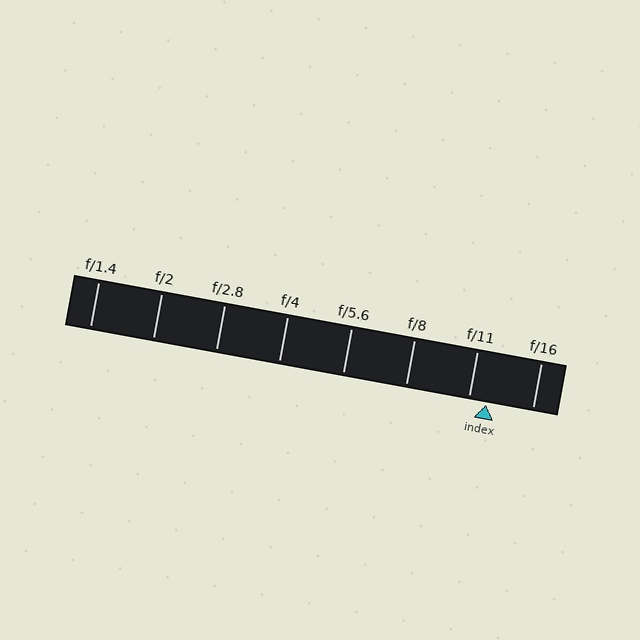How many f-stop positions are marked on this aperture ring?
There are 8 f-stop positions marked.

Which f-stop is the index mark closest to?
The index mark is closest to f/11.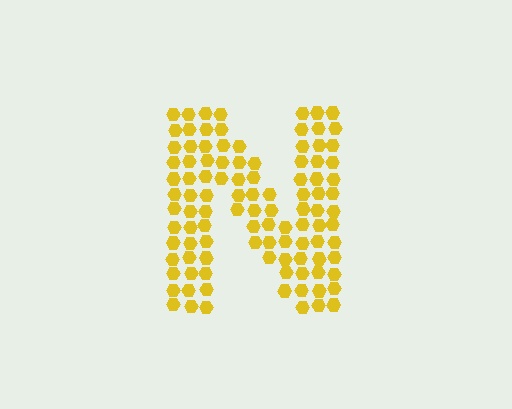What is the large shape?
The large shape is the letter N.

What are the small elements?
The small elements are hexagons.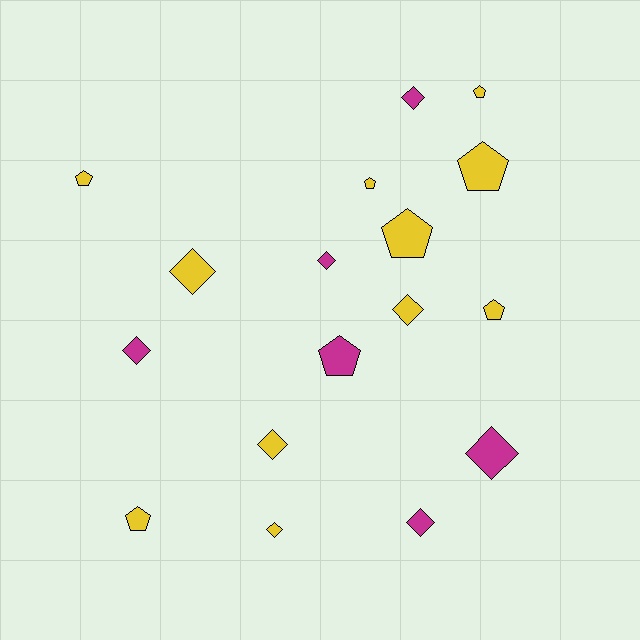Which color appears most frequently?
Yellow, with 11 objects.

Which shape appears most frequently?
Diamond, with 9 objects.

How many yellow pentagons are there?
There are 7 yellow pentagons.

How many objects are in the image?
There are 17 objects.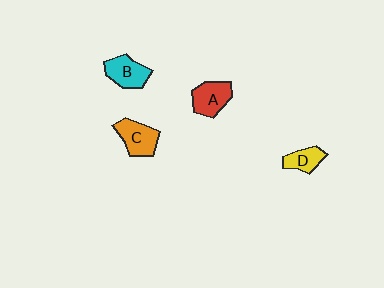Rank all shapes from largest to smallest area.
From largest to smallest: C (orange), A (red), B (cyan), D (yellow).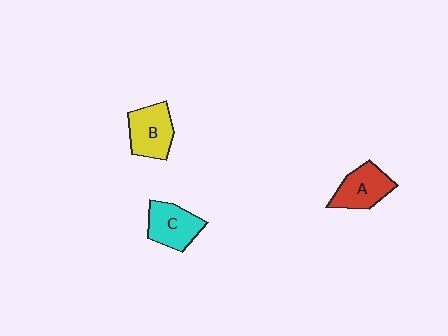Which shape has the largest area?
Shape B (yellow).